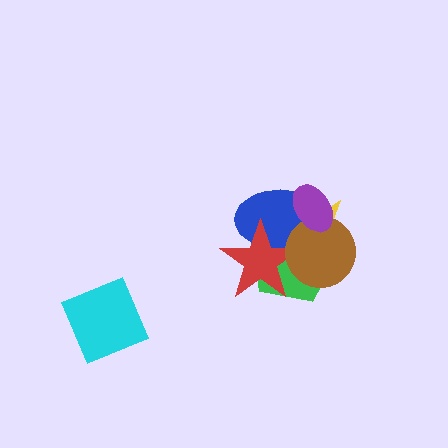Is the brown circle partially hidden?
Yes, it is partially covered by another shape.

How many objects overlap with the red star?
4 objects overlap with the red star.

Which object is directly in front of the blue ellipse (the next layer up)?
The red star is directly in front of the blue ellipse.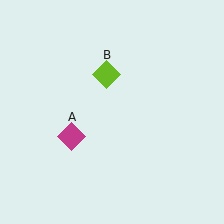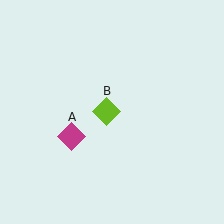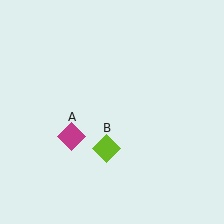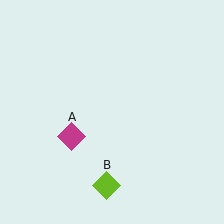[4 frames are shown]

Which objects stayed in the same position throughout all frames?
Magenta diamond (object A) remained stationary.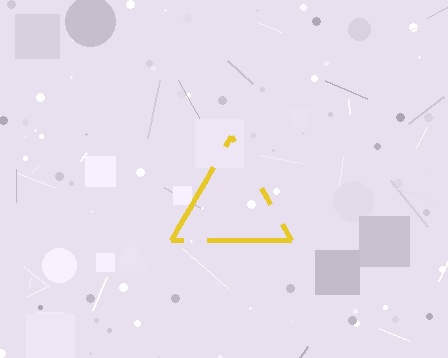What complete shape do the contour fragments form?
The contour fragments form a triangle.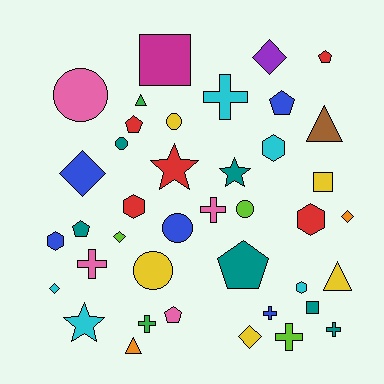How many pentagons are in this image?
There are 6 pentagons.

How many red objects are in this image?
There are 5 red objects.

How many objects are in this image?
There are 40 objects.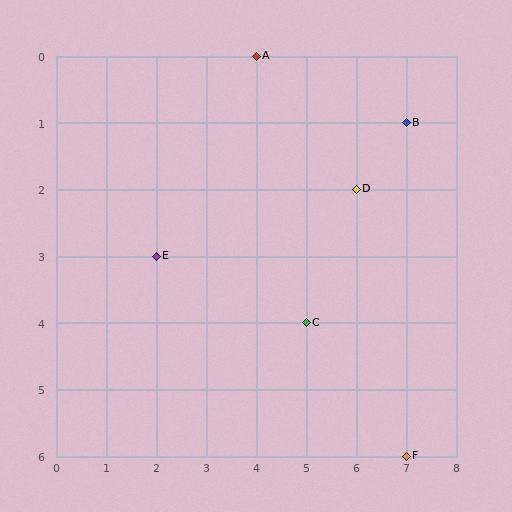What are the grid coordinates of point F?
Point F is at grid coordinates (7, 6).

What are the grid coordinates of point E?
Point E is at grid coordinates (2, 3).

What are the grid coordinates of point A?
Point A is at grid coordinates (4, 0).